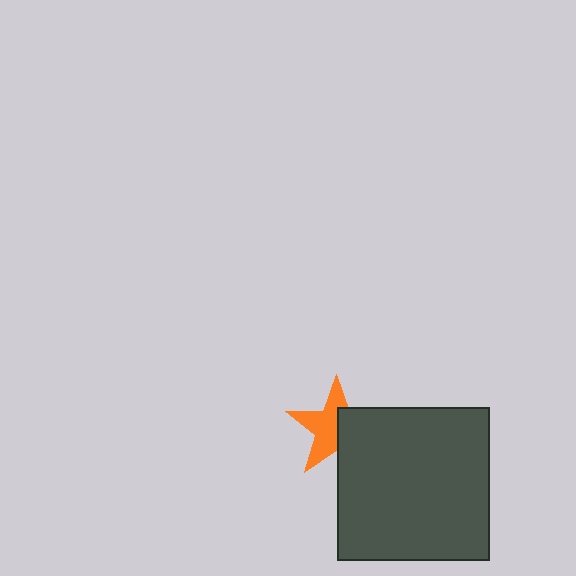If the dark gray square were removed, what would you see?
You would see the complete orange star.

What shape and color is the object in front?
The object in front is a dark gray square.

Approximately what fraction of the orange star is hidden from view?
Roughly 43% of the orange star is hidden behind the dark gray square.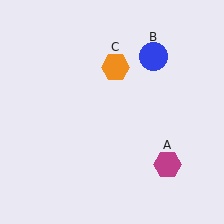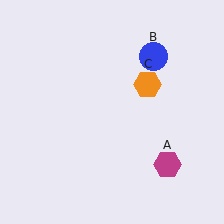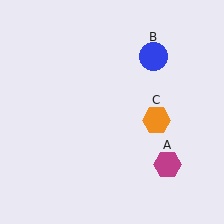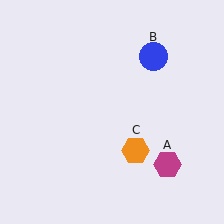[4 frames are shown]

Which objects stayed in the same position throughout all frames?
Magenta hexagon (object A) and blue circle (object B) remained stationary.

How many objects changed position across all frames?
1 object changed position: orange hexagon (object C).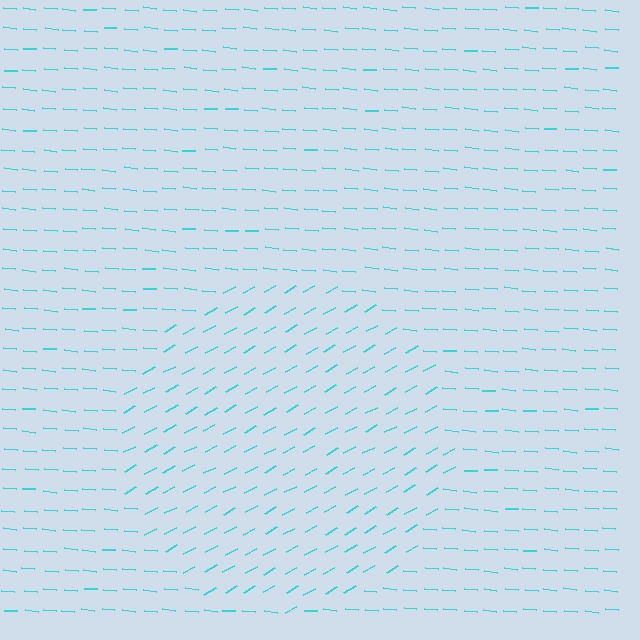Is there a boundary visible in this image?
Yes, there is a texture boundary formed by a change in line orientation.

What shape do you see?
I see a circle.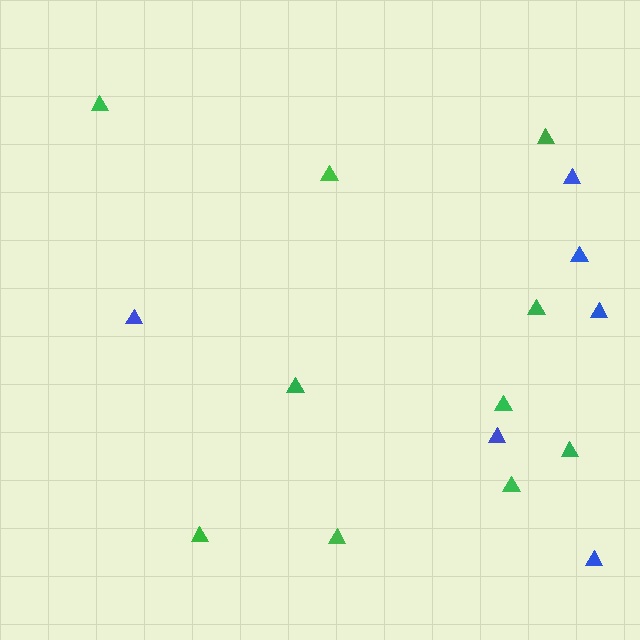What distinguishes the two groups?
There are 2 groups: one group of green triangles (10) and one group of blue triangles (6).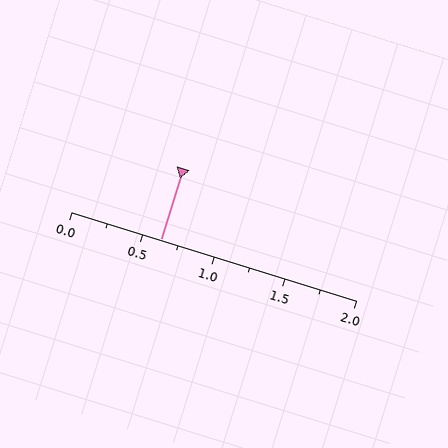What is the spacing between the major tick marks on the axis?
The major ticks are spaced 0.5 apart.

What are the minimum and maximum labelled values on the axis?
The axis runs from 0.0 to 2.0.